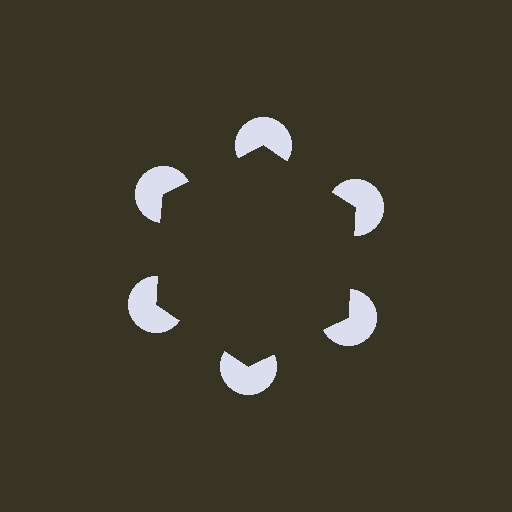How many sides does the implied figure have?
6 sides.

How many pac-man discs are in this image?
There are 6 — one at each vertex of the illusory hexagon.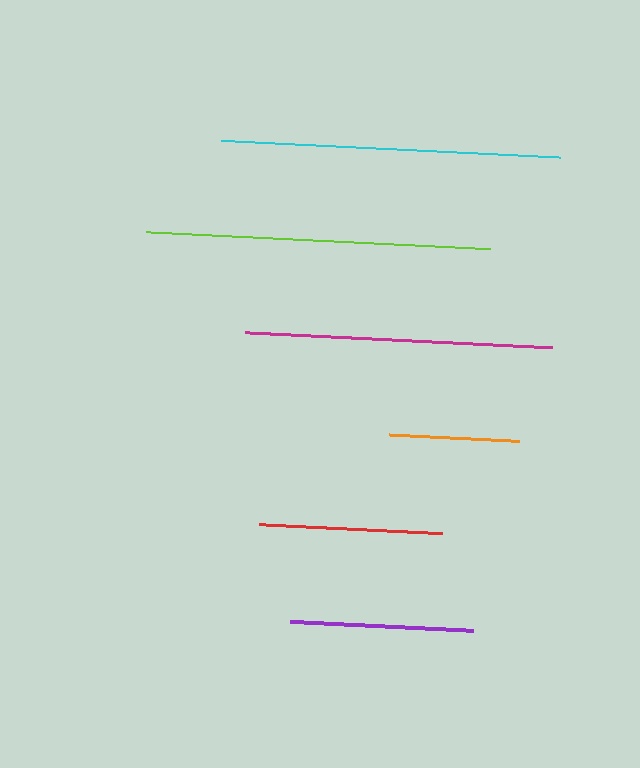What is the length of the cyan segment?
The cyan segment is approximately 340 pixels long.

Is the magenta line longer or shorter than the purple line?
The magenta line is longer than the purple line.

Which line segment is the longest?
The lime line is the longest at approximately 344 pixels.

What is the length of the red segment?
The red segment is approximately 184 pixels long.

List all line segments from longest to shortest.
From longest to shortest: lime, cyan, magenta, red, purple, orange.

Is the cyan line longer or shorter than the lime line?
The lime line is longer than the cyan line.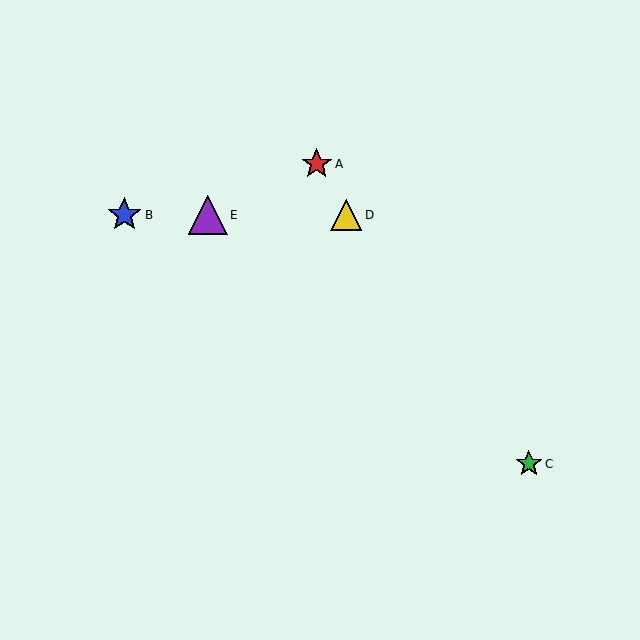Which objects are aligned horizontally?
Objects B, D, E are aligned horizontally.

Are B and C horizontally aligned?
No, B is at y≈215 and C is at y≈464.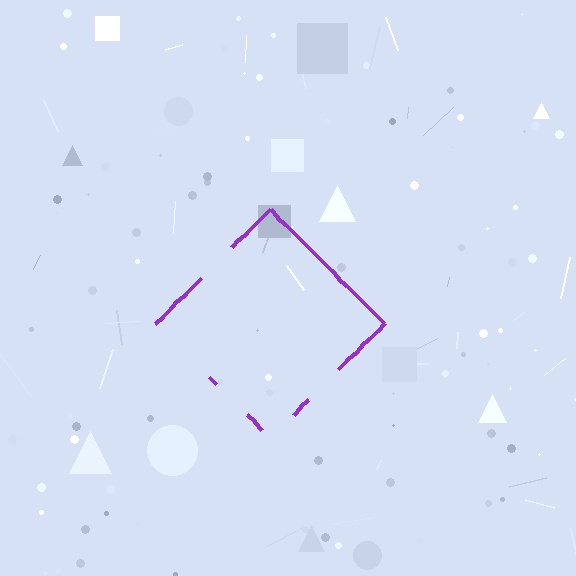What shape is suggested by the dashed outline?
The dashed outline suggests a diamond.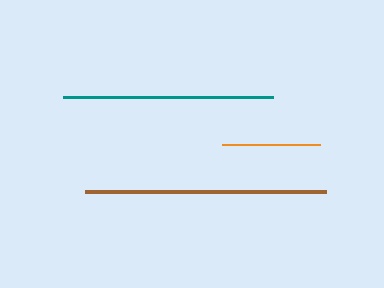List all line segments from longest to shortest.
From longest to shortest: brown, teal, orange.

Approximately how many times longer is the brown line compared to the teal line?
The brown line is approximately 1.1 times the length of the teal line.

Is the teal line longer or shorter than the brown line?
The brown line is longer than the teal line.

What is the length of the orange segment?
The orange segment is approximately 98 pixels long.